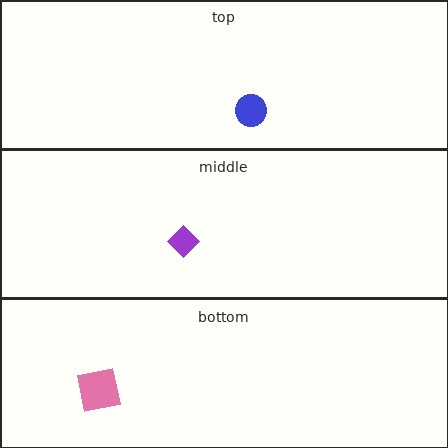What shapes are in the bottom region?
The pink square.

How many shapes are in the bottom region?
1.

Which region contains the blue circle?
The top region.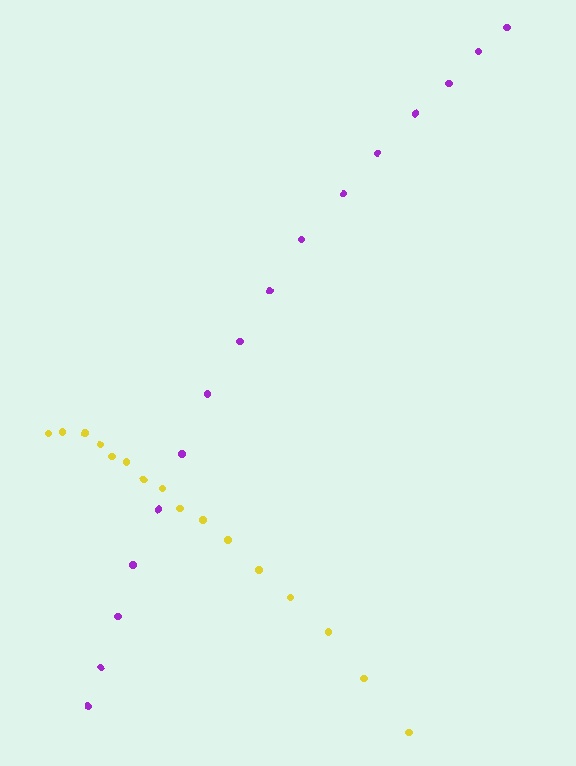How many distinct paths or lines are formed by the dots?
There are 2 distinct paths.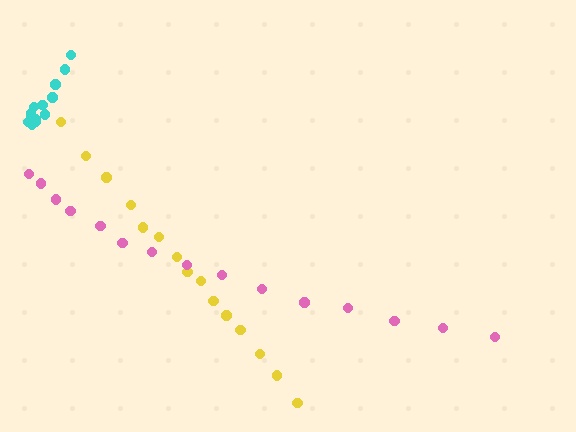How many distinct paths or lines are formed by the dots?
There are 3 distinct paths.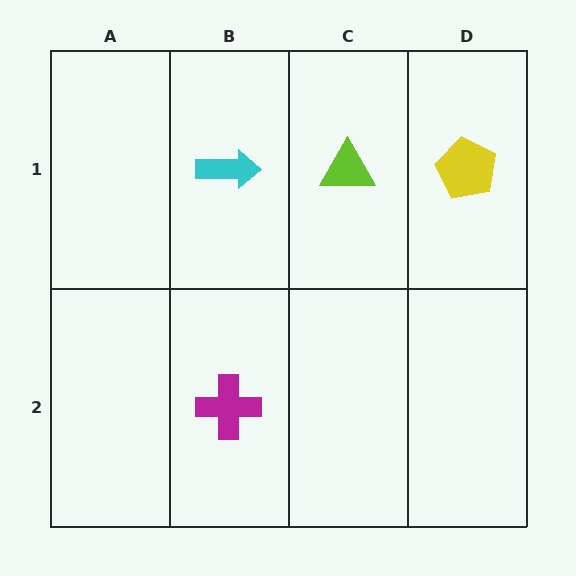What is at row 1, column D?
A yellow pentagon.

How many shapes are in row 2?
1 shape.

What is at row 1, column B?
A cyan arrow.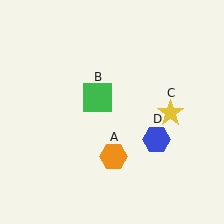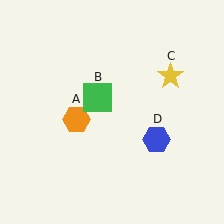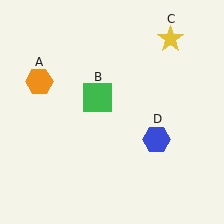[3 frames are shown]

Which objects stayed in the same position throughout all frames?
Green square (object B) and blue hexagon (object D) remained stationary.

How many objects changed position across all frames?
2 objects changed position: orange hexagon (object A), yellow star (object C).